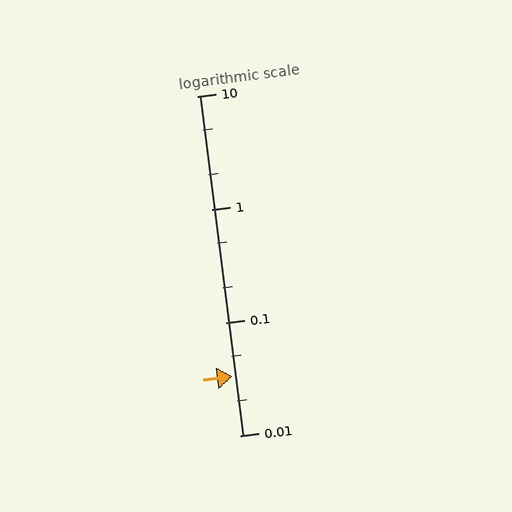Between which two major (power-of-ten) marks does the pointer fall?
The pointer is between 0.01 and 0.1.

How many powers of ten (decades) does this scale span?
The scale spans 3 decades, from 0.01 to 10.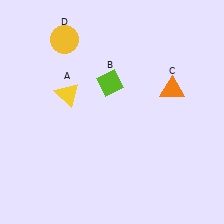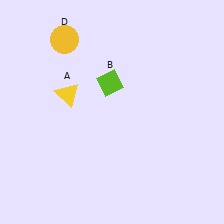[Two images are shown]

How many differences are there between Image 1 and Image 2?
There is 1 difference between the two images.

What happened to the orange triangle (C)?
The orange triangle (C) was removed in Image 2. It was in the top-right area of Image 1.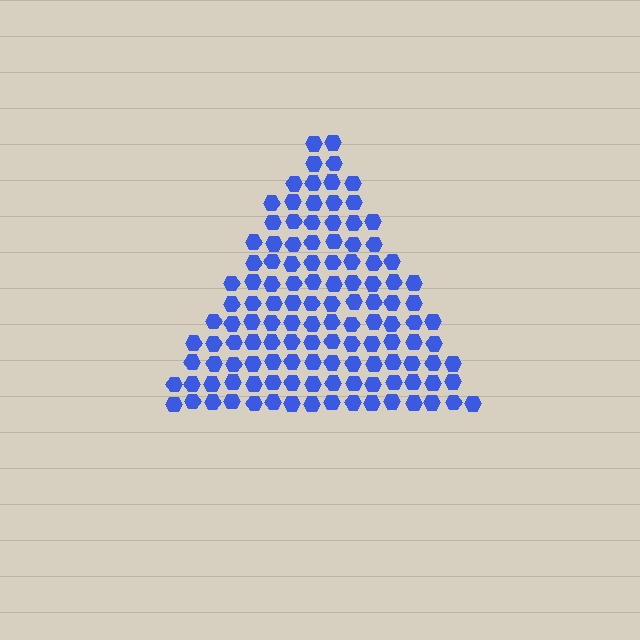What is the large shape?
The large shape is a triangle.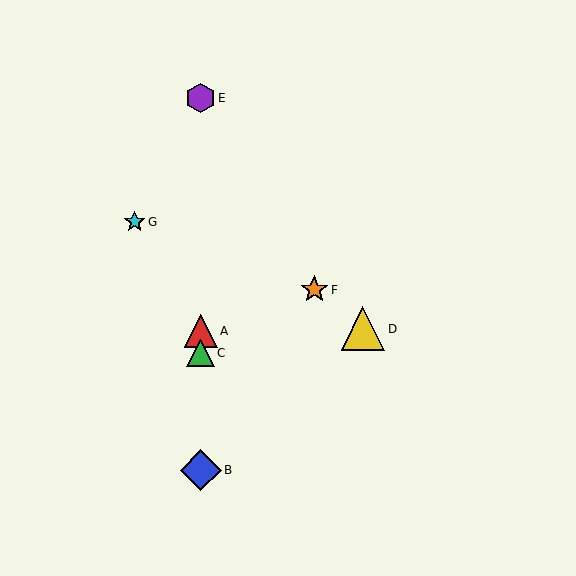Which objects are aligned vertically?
Objects A, B, C, E are aligned vertically.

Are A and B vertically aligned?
Yes, both are at x≈201.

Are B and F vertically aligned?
No, B is at x≈201 and F is at x≈314.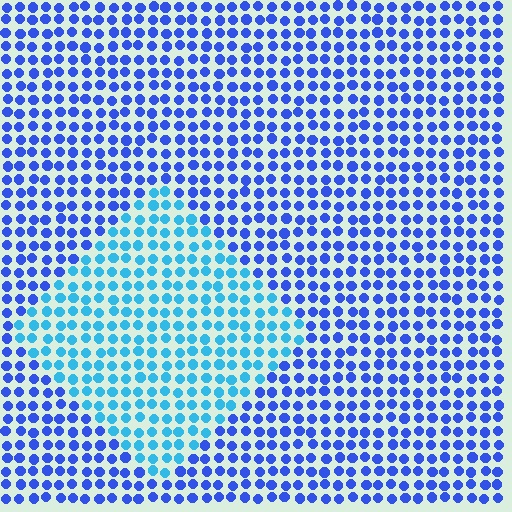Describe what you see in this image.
The image is filled with small blue elements in a uniform arrangement. A diamond-shaped region is visible where the elements are tinted to a slightly different hue, forming a subtle color boundary.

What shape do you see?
I see a diamond.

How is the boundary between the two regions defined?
The boundary is defined purely by a slight shift in hue (about 35 degrees). Spacing, size, and orientation are identical on both sides.